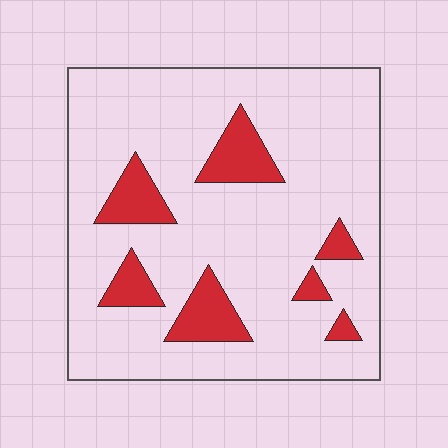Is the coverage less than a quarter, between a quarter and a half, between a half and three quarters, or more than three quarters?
Less than a quarter.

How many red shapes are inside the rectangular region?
7.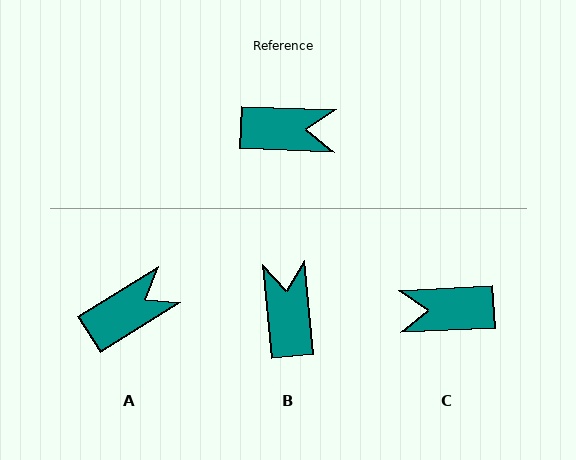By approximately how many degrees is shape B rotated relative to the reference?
Approximately 97 degrees counter-clockwise.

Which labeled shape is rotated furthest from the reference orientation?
C, about 175 degrees away.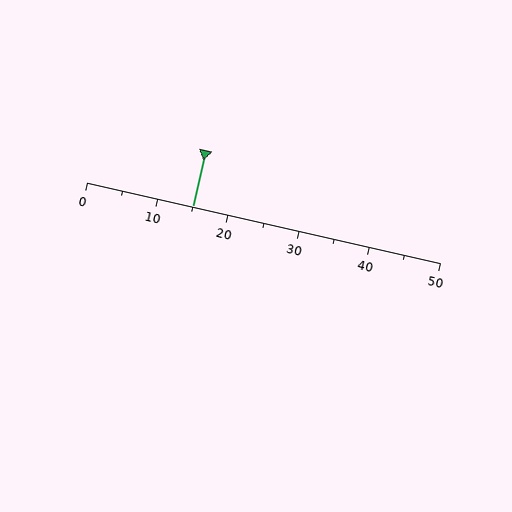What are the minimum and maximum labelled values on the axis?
The axis runs from 0 to 50.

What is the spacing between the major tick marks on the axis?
The major ticks are spaced 10 apart.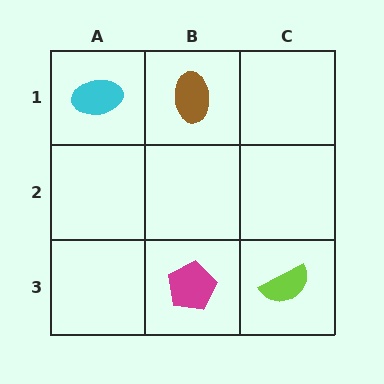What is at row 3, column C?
A lime semicircle.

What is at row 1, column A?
A cyan ellipse.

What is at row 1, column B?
A brown ellipse.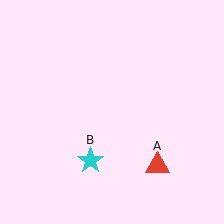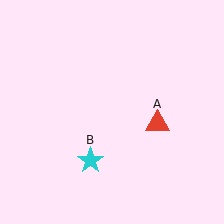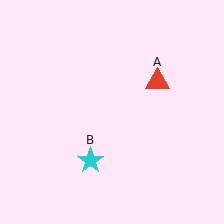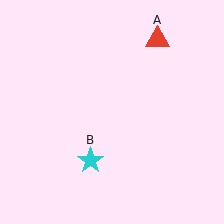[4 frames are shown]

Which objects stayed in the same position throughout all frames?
Cyan star (object B) remained stationary.